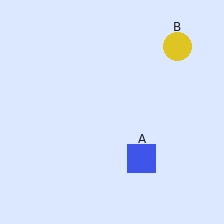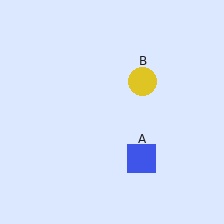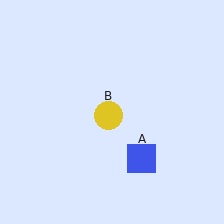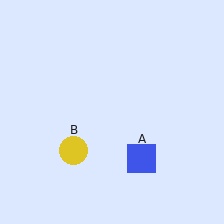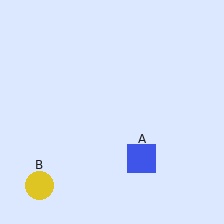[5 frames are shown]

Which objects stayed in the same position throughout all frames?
Blue square (object A) remained stationary.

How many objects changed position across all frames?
1 object changed position: yellow circle (object B).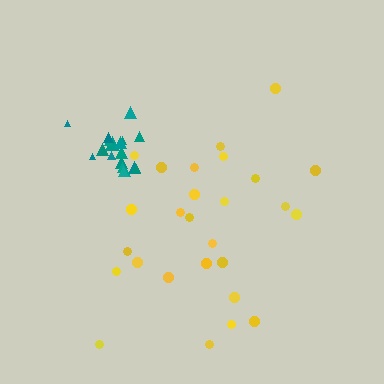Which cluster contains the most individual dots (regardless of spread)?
Yellow (27).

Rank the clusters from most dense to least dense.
teal, yellow.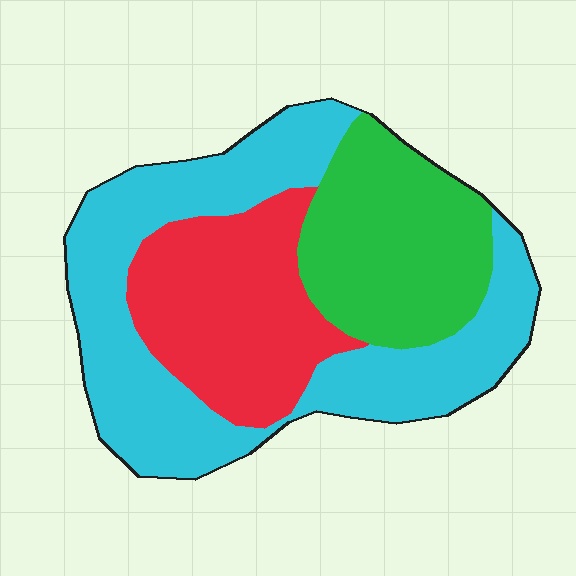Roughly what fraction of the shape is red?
Red covers 27% of the shape.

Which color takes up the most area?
Cyan, at roughly 45%.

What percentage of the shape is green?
Green takes up between a sixth and a third of the shape.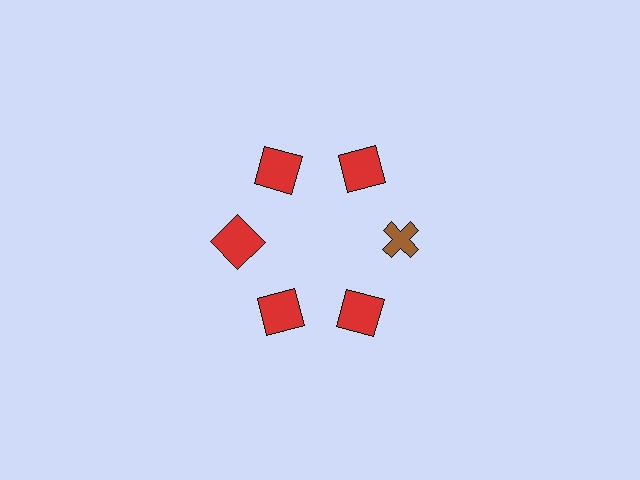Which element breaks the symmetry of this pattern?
The brown cross at roughly the 3 o'clock position breaks the symmetry. All other shapes are red squares.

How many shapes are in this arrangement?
There are 6 shapes arranged in a ring pattern.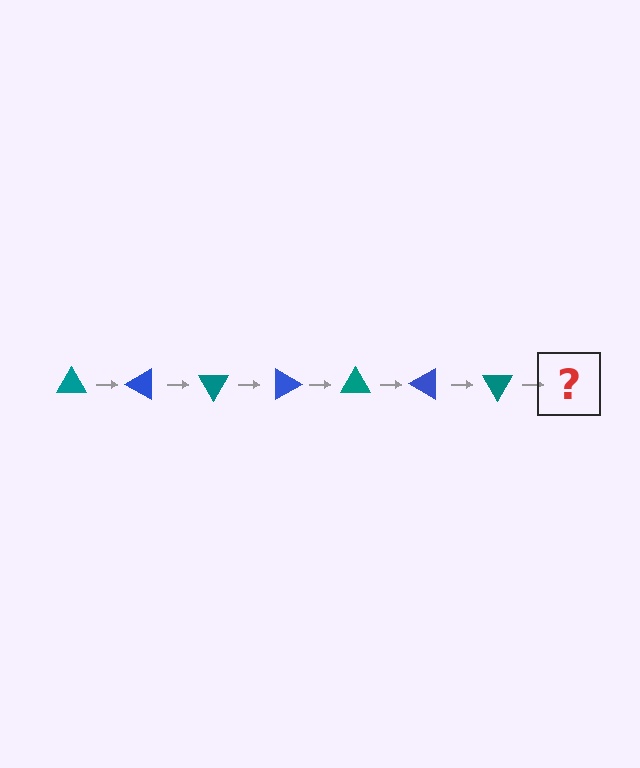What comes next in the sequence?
The next element should be a blue triangle, rotated 210 degrees from the start.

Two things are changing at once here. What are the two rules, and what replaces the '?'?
The two rules are that it rotates 30 degrees each step and the color cycles through teal and blue. The '?' should be a blue triangle, rotated 210 degrees from the start.